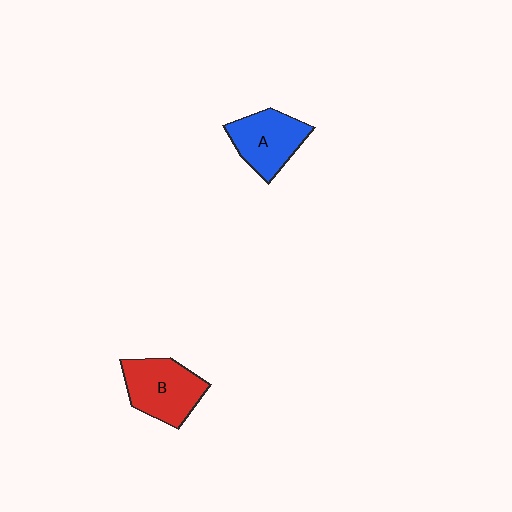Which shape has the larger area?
Shape B (red).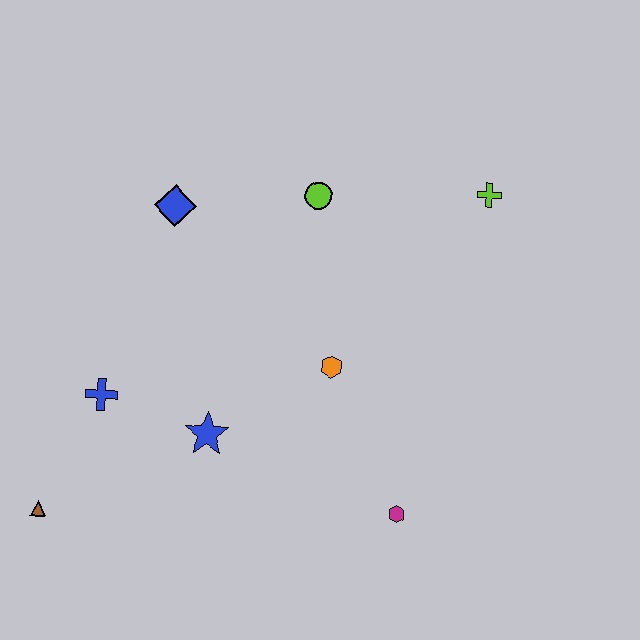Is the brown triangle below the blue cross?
Yes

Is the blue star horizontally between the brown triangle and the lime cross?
Yes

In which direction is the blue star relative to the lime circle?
The blue star is below the lime circle.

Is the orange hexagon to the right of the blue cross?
Yes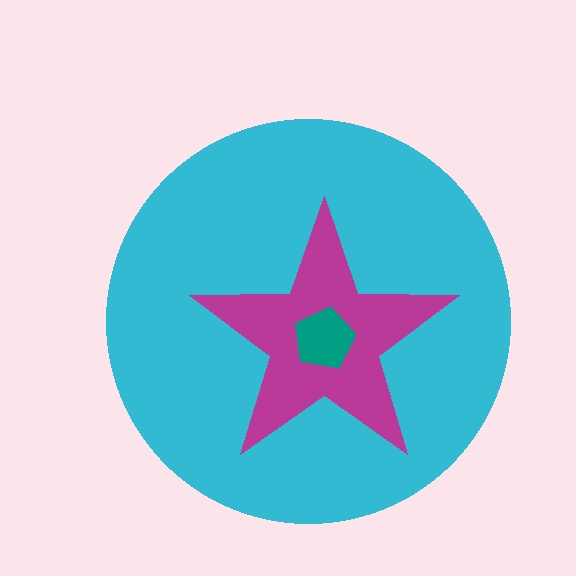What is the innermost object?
The teal pentagon.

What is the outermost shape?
The cyan circle.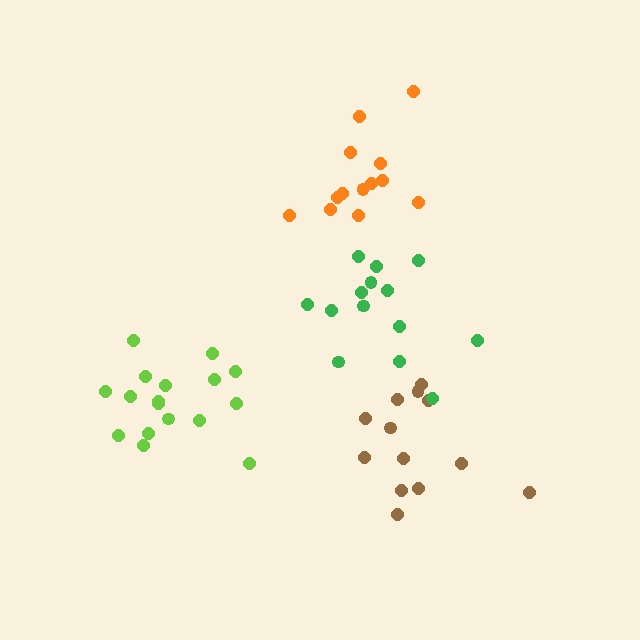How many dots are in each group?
Group 1: 17 dots, Group 2: 13 dots, Group 3: 13 dots, Group 4: 14 dots (57 total).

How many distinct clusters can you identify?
There are 4 distinct clusters.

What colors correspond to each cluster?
The clusters are colored: lime, orange, brown, green.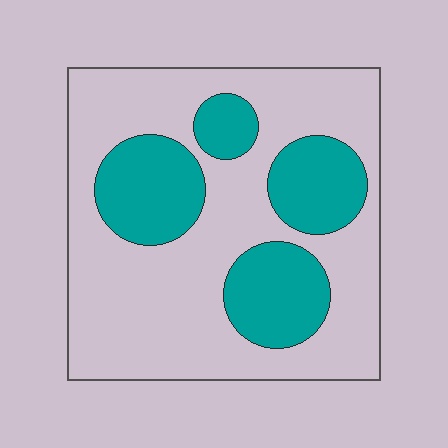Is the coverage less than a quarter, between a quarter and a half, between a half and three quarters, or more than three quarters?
Between a quarter and a half.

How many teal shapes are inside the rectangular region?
4.